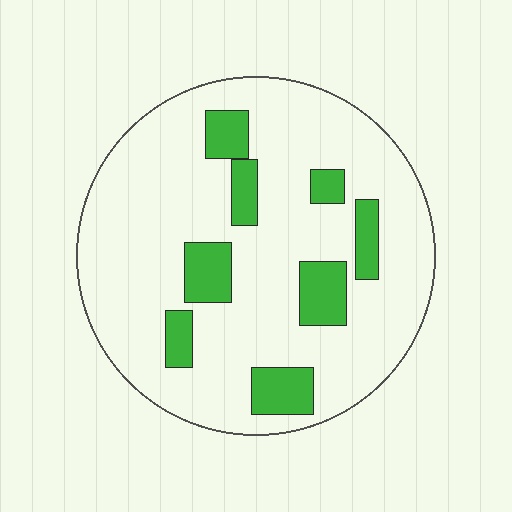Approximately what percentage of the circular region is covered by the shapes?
Approximately 20%.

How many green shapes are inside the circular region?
8.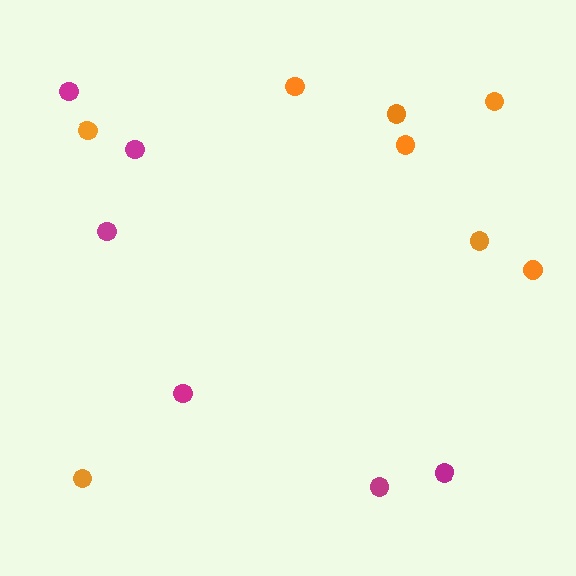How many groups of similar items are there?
There are 2 groups: one group of magenta circles (6) and one group of orange circles (8).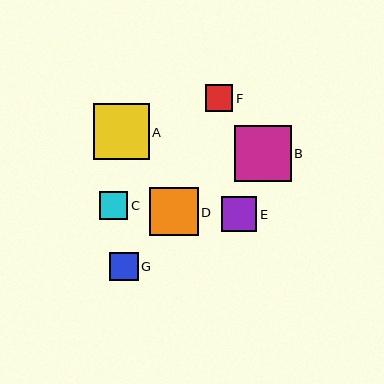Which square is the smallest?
Square F is the smallest with a size of approximately 27 pixels.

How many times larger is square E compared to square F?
Square E is approximately 1.3 times the size of square F.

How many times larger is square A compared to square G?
Square A is approximately 2.0 times the size of square G.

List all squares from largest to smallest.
From largest to smallest: B, A, D, E, G, C, F.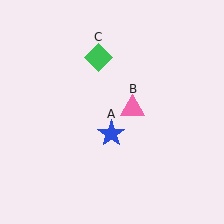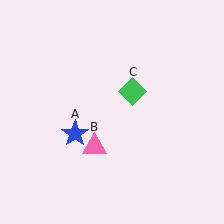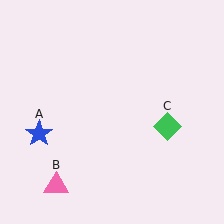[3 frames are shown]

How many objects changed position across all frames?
3 objects changed position: blue star (object A), pink triangle (object B), green diamond (object C).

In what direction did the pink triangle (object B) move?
The pink triangle (object B) moved down and to the left.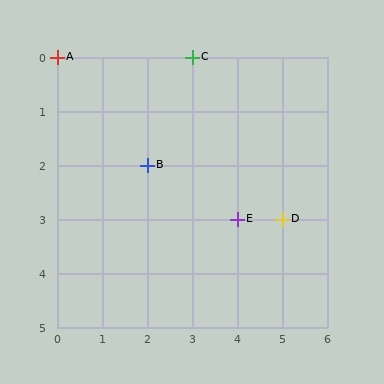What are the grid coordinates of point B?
Point B is at grid coordinates (2, 2).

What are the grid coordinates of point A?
Point A is at grid coordinates (0, 0).